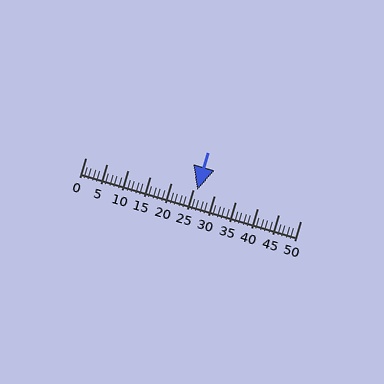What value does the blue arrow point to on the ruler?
The blue arrow points to approximately 26.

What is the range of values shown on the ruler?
The ruler shows values from 0 to 50.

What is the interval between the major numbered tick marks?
The major tick marks are spaced 5 units apart.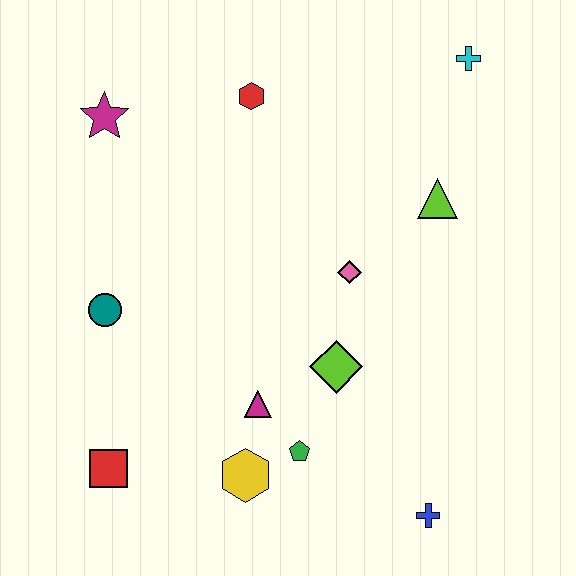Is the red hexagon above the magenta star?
Yes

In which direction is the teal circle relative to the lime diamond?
The teal circle is to the left of the lime diamond.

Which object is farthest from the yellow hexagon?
The cyan cross is farthest from the yellow hexagon.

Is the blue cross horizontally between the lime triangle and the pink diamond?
Yes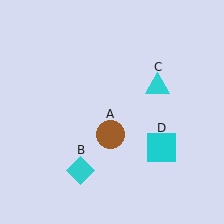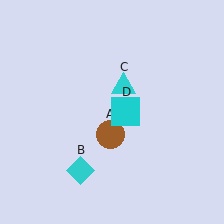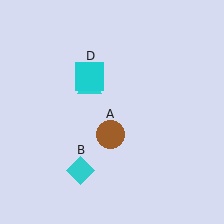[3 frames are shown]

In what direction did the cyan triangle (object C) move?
The cyan triangle (object C) moved left.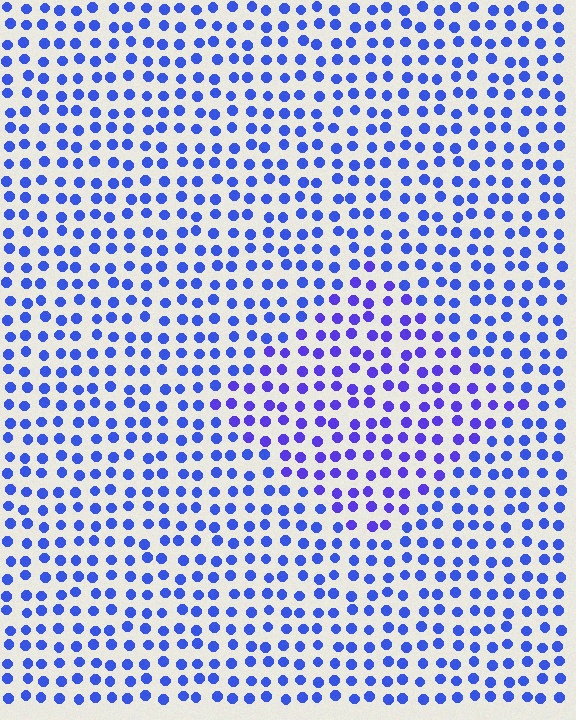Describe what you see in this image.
The image is filled with small blue elements in a uniform arrangement. A diamond-shaped region is visible where the elements are tinted to a slightly different hue, forming a subtle color boundary.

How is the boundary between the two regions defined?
The boundary is defined purely by a slight shift in hue (about 22 degrees). Spacing, size, and orientation are identical on both sides.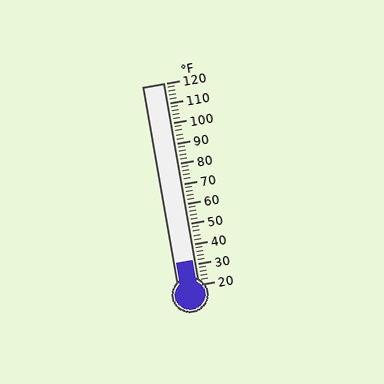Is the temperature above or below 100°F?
The temperature is below 100°F.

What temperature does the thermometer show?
The thermometer shows approximately 32°F.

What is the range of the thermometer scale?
The thermometer scale ranges from 20°F to 120°F.